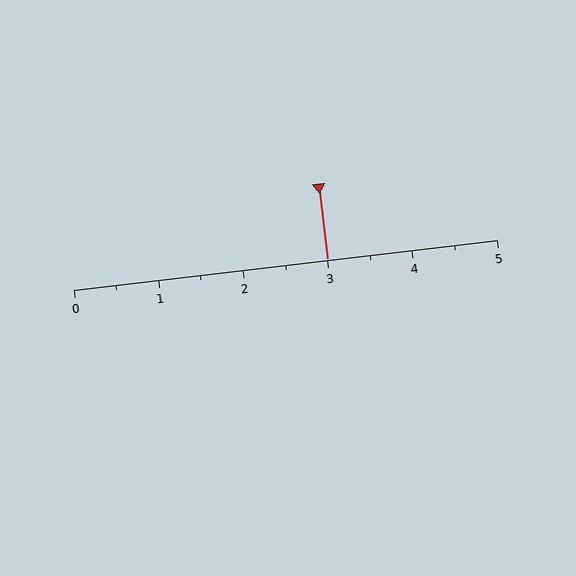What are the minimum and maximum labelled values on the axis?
The axis runs from 0 to 5.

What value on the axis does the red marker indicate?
The marker indicates approximately 3.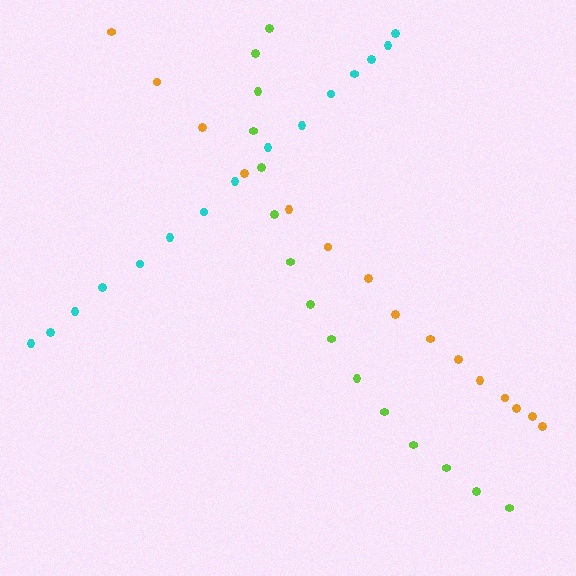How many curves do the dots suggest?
There are 3 distinct paths.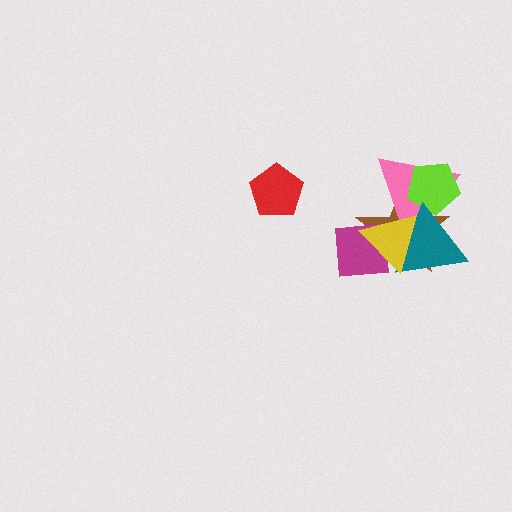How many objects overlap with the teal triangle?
5 objects overlap with the teal triangle.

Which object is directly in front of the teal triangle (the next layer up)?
The magenta square is directly in front of the teal triangle.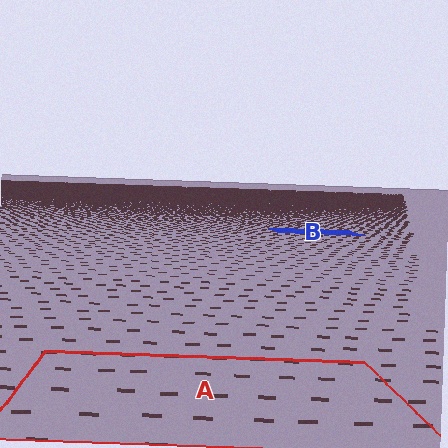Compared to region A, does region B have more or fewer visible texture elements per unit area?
Region B has more texture elements per unit area — they are packed more densely because it is farther away.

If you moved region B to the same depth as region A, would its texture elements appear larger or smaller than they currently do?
They would appear larger. At a closer depth, the same texture elements are projected at a bigger on-screen size.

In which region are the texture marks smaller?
The texture marks are smaller in region B, because it is farther away.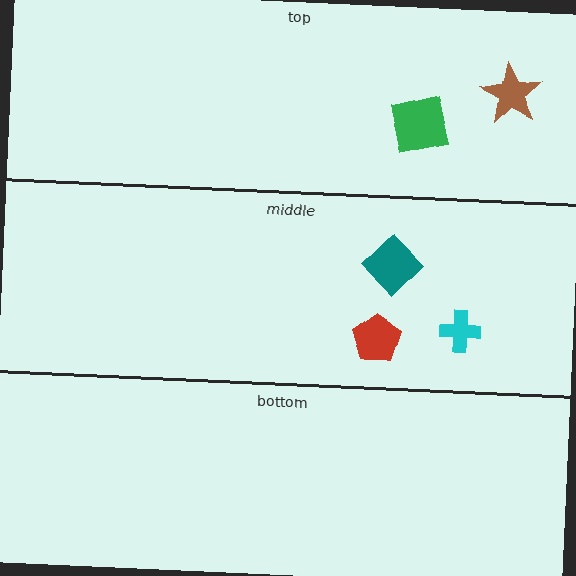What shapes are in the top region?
The brown star, the green square.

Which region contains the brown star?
The top region.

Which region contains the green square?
The top region.